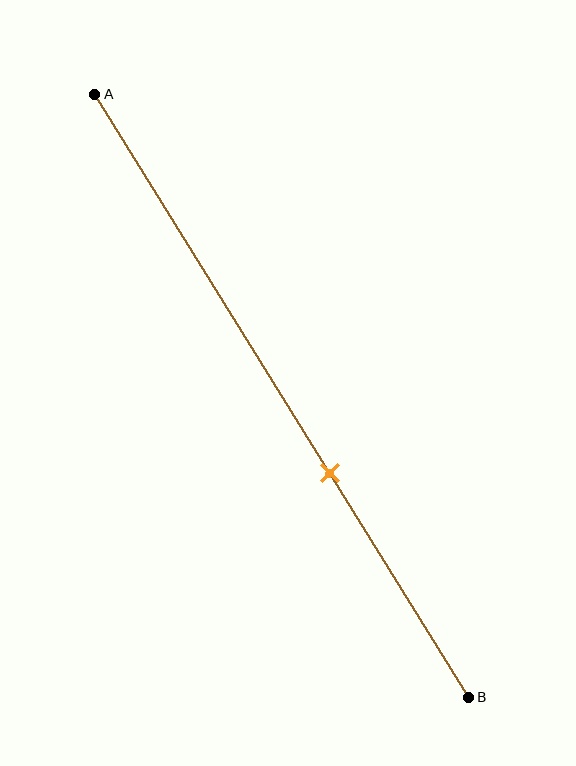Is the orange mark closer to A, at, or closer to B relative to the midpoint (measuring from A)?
The orange mark is closer to point B than the midpoint of segment AB.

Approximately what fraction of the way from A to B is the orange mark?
The orange mark is approximately 65% of the way from A to B.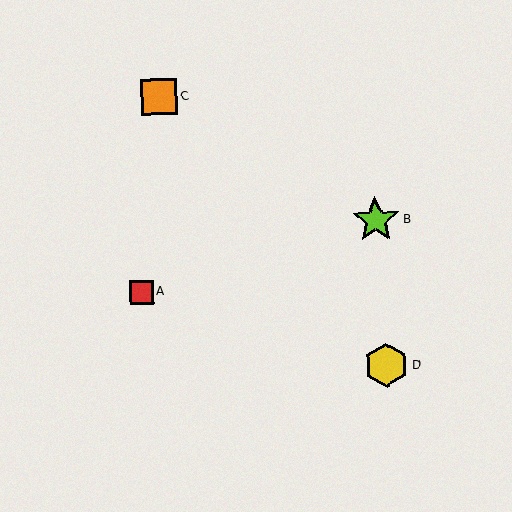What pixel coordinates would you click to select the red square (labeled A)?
Click at (141, 292) to select the red square A.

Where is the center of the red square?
The center of the red square is at (141, 292).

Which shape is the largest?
The lime star (labeled B) is the largest.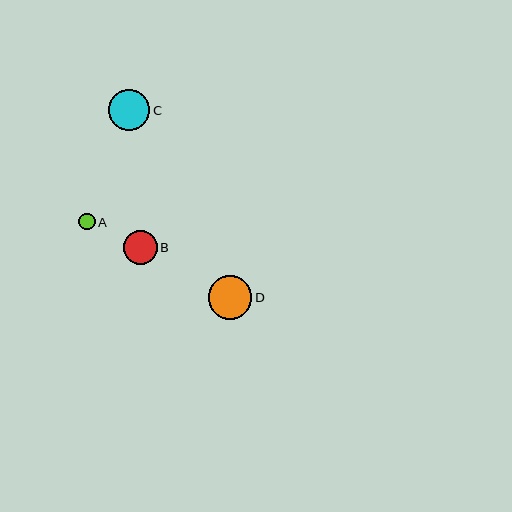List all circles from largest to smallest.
From largest to smallest: D, C, B, A.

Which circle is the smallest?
Circle A is the smallest with a size of approximately 16 pixels.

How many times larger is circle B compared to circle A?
Circle B is approximately 2.1 times the size of circle A.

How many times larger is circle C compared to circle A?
Circle C is approximately 2.5 times the size of circle A.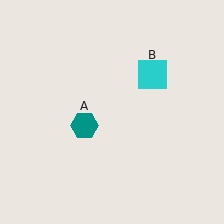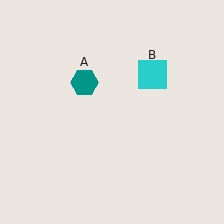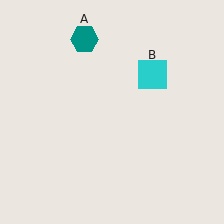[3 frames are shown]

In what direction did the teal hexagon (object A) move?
The teal hexagon (object A) moved up.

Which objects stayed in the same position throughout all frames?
Cyan square (object B) remained stationary.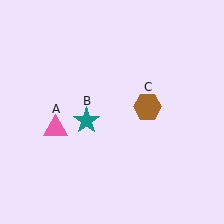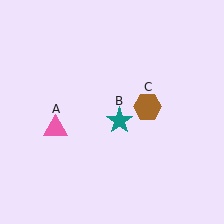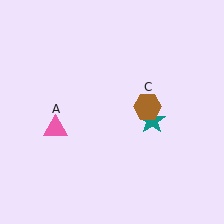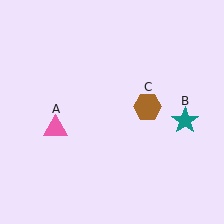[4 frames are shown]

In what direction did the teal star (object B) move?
The teal star (object B) moved right.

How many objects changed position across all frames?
1 object changed position: teal star (object B).